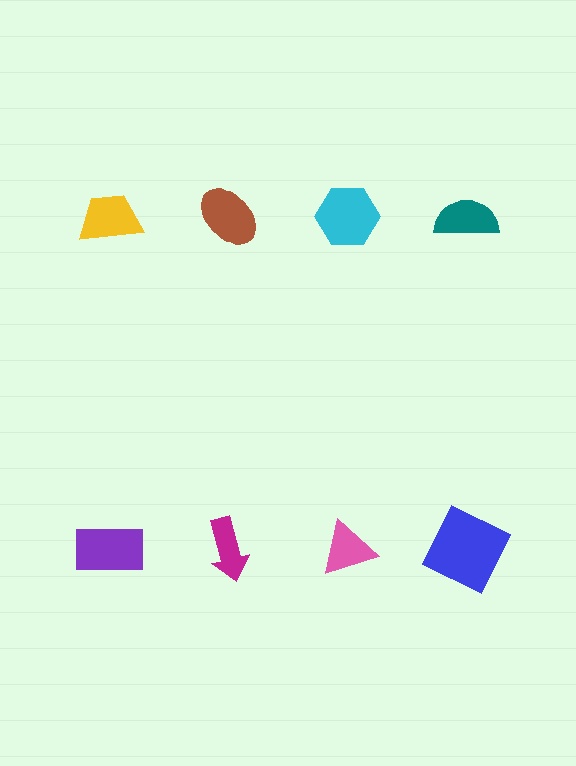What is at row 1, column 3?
A cyan hexagon.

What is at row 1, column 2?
A brown ellipse.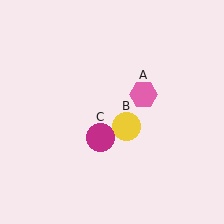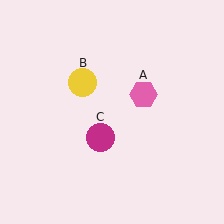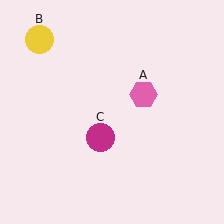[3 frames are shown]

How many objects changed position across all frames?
1 object changed position: yellow circle (object B).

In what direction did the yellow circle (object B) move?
The yellow circle (object B) moved up and to the left.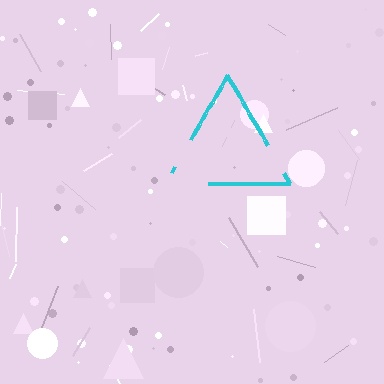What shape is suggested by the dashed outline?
The dashed outline suggests a triangle.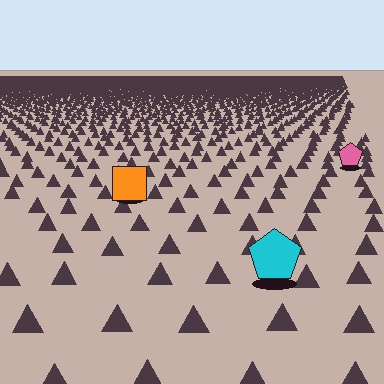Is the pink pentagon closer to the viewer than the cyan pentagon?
No. The cyan pentagon is closer — you can tell from the texture gradient: the ground texture is coarser near it.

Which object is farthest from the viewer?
The pink pentagon is farthest from the viewer. It appears smaller and the ground texture around it is denser.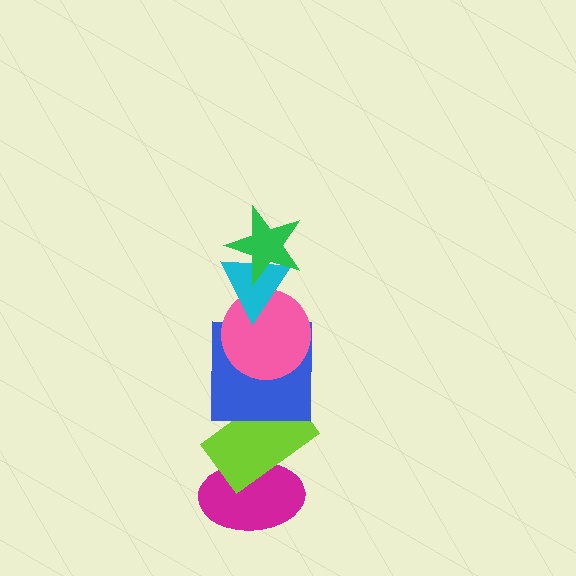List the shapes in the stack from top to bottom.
From top to bottom: the green star, the cyan triangle, the pink circle, the blue square, the lime rectangle, the magenta ellipse.